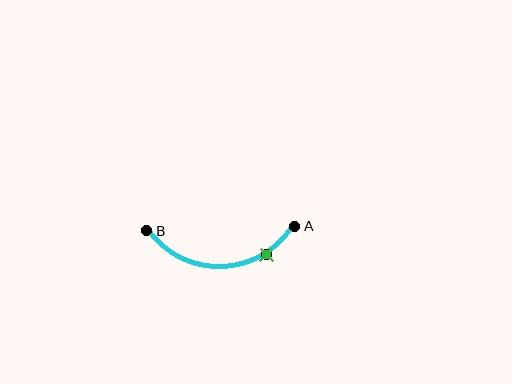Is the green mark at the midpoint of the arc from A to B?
No. The green mark lies on the arc but is closer to endpoint A. The arc midpoint would be at the point on the curve equidistant along the arc from both A and B.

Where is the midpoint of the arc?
The arc midpoint is the point on the curve farthest from the straight line joining A and B. It sits below that line.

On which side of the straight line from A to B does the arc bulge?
The arc bulges below the straight line connecting A and B.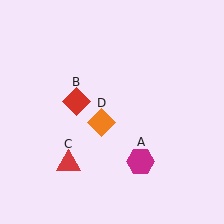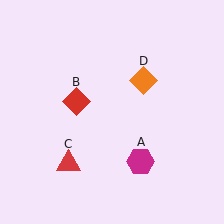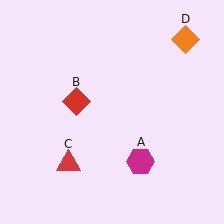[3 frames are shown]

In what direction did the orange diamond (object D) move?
The orange diamond (object D) moved up and to the right.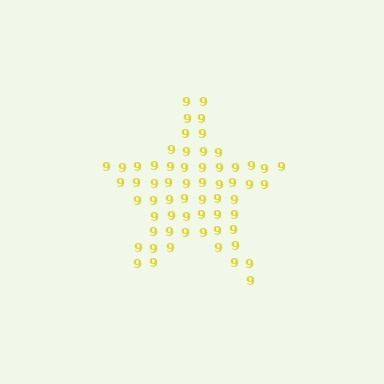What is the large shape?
The large shape is a star.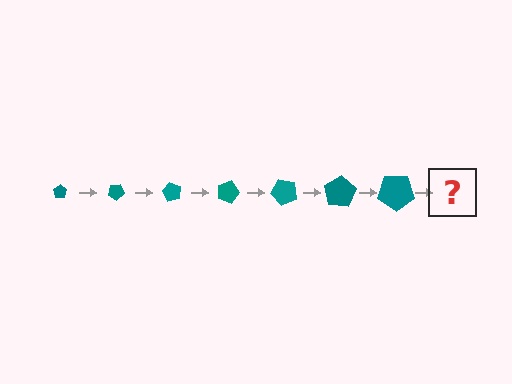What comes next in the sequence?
The next element should be a pentagon, larger than the previous one and rotated 210 degrees from the start.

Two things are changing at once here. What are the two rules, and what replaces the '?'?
The two rules are that the pentagon grows larger each step and it rotates 30 degrees each step. The '?' should be a pentagon, larger than the previous one and rotated 210 degrees from the start.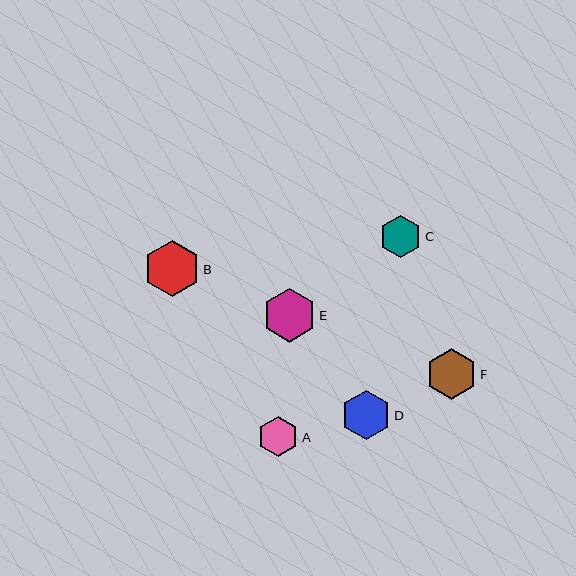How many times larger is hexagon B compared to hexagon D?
Hexagon B is approximately 1.1 times the size of hexagon D.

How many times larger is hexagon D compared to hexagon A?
Hexagon D is approximately 1.2 times the size of hexagon A.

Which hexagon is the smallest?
Hexagon A is the smallest with a size of approximately 40 pixels.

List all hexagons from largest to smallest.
From largest to smallest: B, E, F, D, C, A.